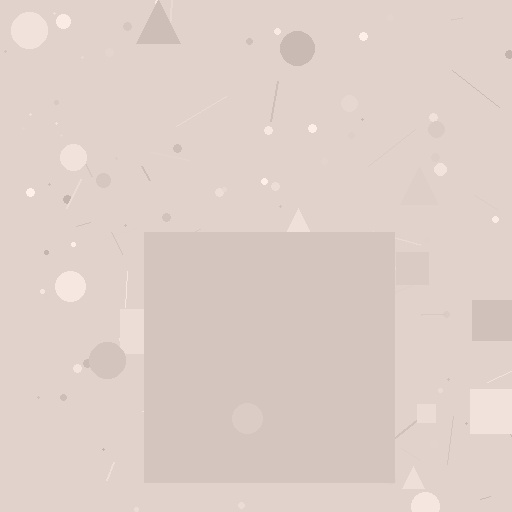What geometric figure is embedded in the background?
A square is embedded in the background.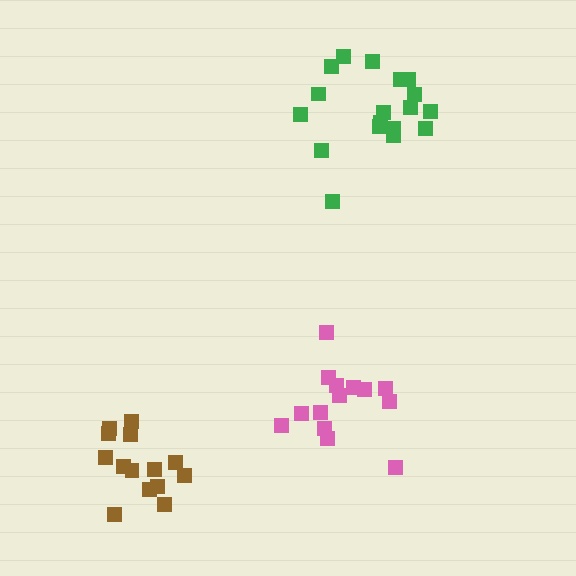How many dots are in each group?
Group 1: 18 dots, Group 2: 14 dots, Group 3: 14 dots (46 total).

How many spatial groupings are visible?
There are 3 spatial groupings.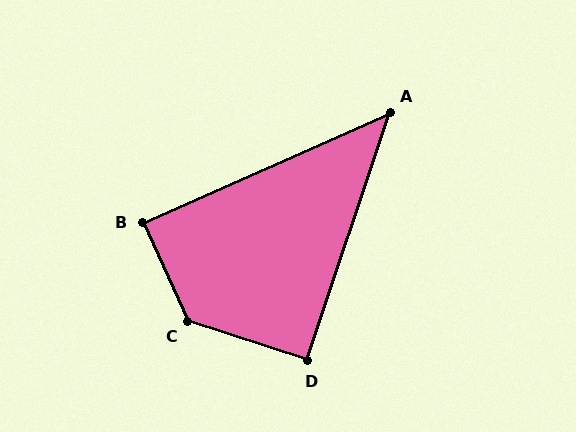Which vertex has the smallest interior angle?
A, at approximately 48 degrees.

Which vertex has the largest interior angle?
C, at approximately 132 degrees.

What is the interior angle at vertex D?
Approximately 91 degrees (approximately right).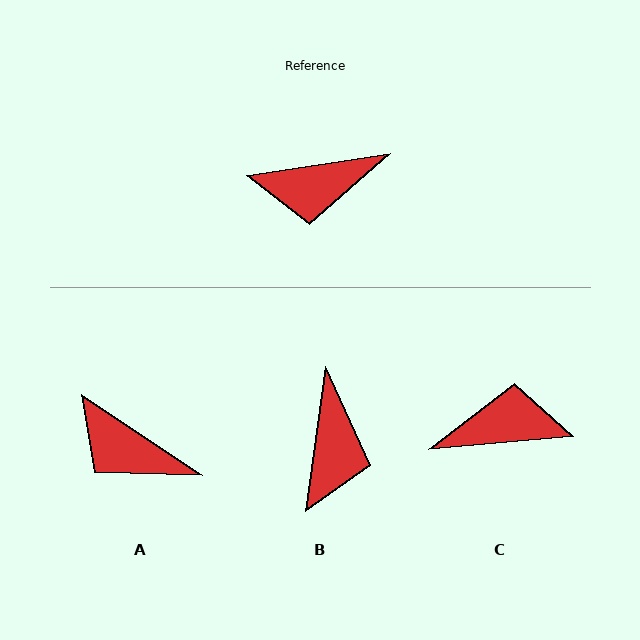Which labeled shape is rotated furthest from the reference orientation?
C, about 176 degrees away.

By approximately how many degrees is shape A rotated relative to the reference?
Approximately 43 degrees clockwise.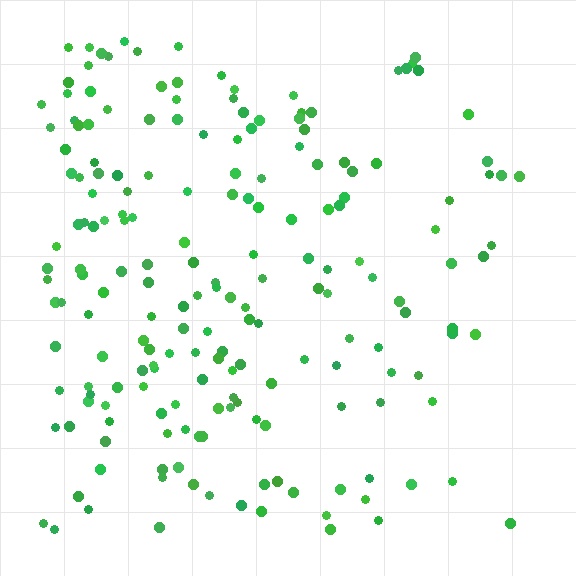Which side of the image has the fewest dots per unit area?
The right.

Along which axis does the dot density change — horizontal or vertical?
Horizontal.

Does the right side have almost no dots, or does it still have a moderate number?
Still a moderate number, just noticeably fewer than the left.